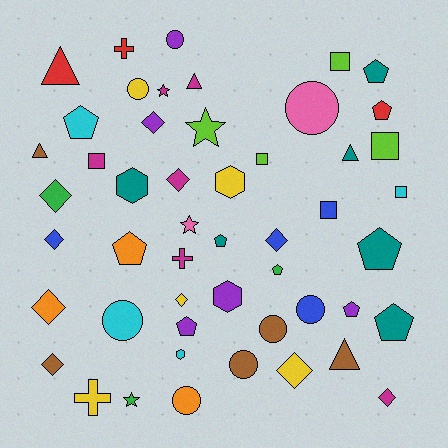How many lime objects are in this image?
There are 4 lime objects.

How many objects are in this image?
There are 50 objects.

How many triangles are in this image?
There are 5 triangles.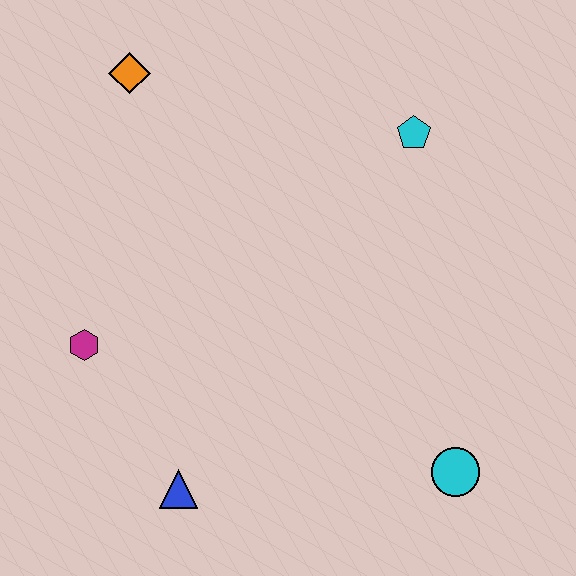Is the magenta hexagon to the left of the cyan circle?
Yes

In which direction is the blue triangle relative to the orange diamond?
The blue triangle is below the orange diamond.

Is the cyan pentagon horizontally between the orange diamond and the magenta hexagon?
No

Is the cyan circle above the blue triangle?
Yes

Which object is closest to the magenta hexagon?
The blue triangle is closest to the magenta hexagon.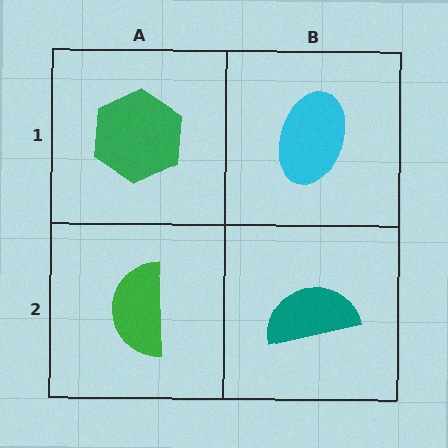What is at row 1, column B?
A cyan ellipse.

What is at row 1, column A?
A green hexagon.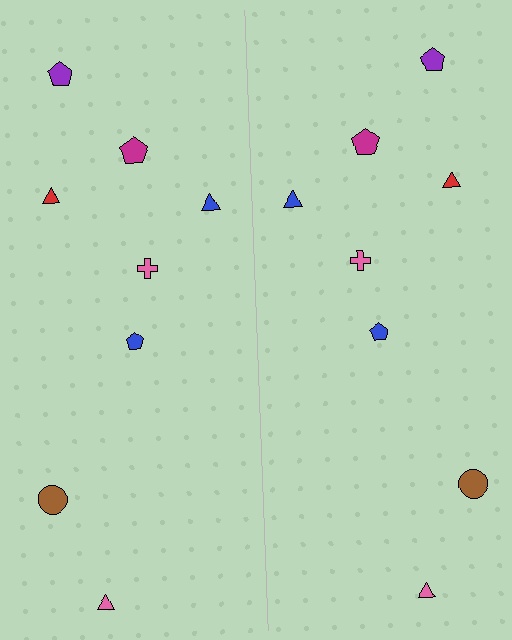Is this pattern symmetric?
Yes, this pattern has bilateral (reflection) symmetry.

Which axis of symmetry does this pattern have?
The pattern has a vertical axis of symmetry running through the center of the image.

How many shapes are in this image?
There are 16 shapes in this image.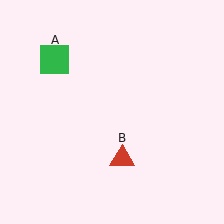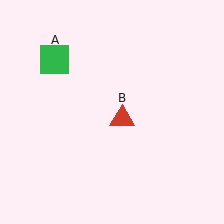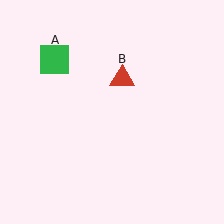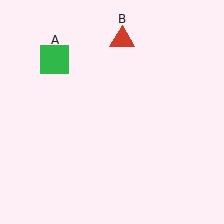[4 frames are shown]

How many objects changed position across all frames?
1 object changed position: red triangle (object B).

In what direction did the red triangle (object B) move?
The red triangle (object B) moved up.